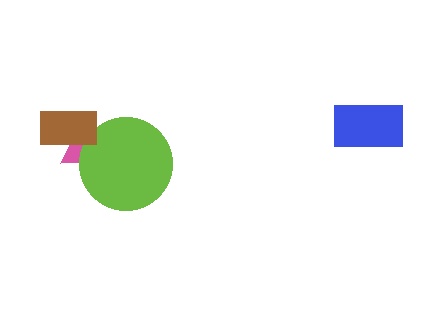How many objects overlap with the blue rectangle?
0 objects overlap with the blue rectangle.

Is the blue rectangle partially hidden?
No, no other shape covers it.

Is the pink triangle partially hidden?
Yes, it is partially covered by another shape.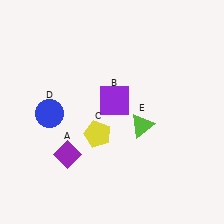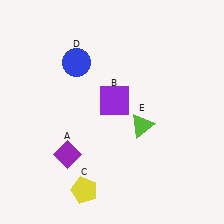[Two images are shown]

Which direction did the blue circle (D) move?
The blue circle (D) moved up.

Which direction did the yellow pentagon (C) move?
The yellow pentagon (C) moved down.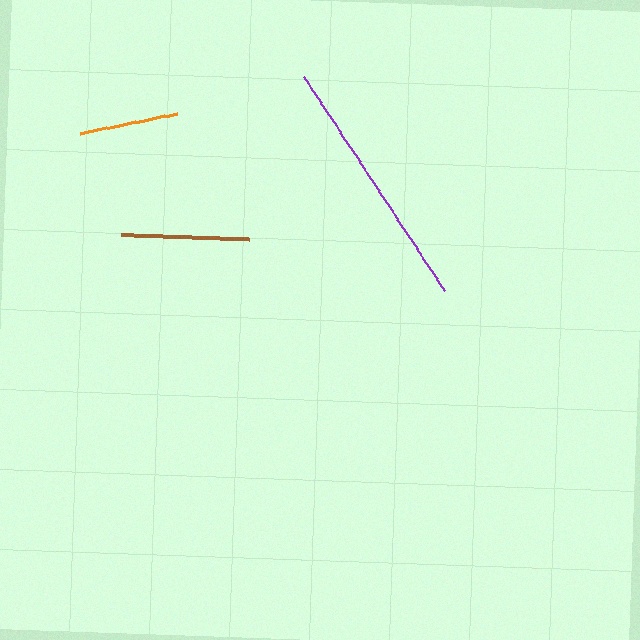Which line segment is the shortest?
The orange line is the shortest at approximately 98 pixels.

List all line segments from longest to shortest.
From longest to shortest: purple, brown, orange.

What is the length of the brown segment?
The brown segment is approximately 128 pixels long.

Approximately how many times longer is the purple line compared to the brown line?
The purple line is approximately 2.0 times the length of the brown line.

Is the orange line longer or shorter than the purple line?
The purple line is longer than the orange line.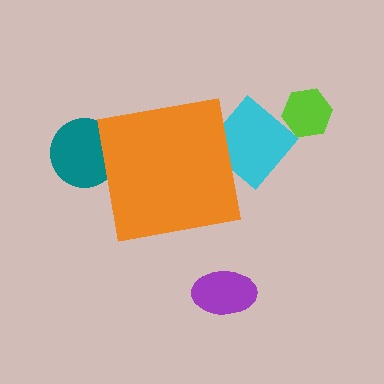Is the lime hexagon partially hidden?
No, the lime hexagon is fully visible.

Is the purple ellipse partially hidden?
No, the purple ellipse is fully visible.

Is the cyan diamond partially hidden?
Yes, the cyan diamond is partially hidden behind the orange square.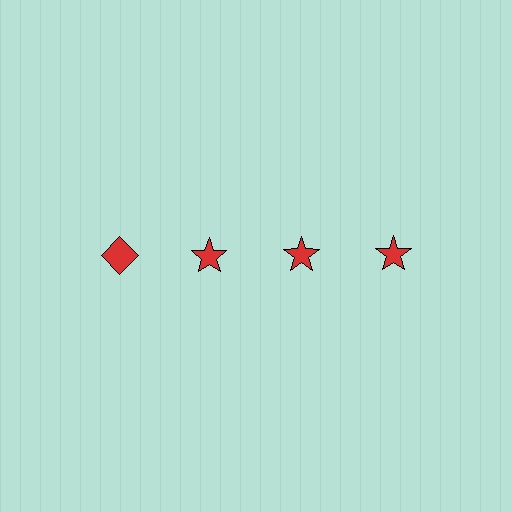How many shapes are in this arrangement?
There are 4 shapes arranged in a grid pattern.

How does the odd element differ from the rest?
It has a different shape: diamond instead of star.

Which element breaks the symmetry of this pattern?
The red diamond in the top row, leftmost column breaks the symmetry. All other shapes are red stars.